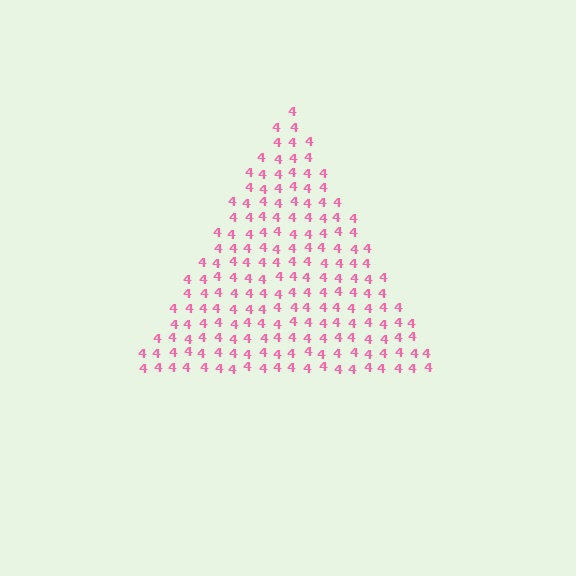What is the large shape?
The large shape is a triangle.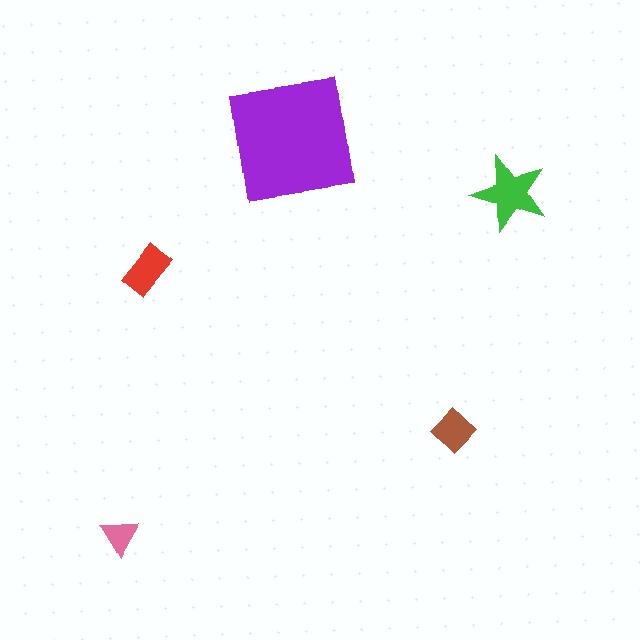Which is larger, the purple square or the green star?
The purple square.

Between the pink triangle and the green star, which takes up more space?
The green star.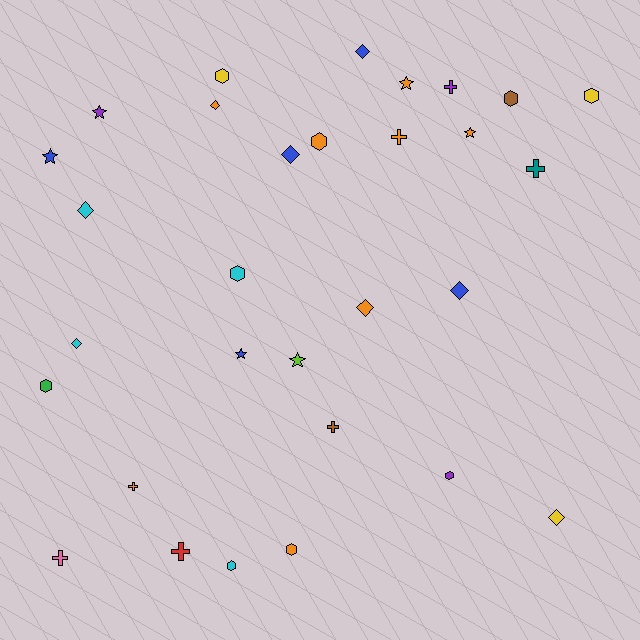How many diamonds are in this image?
There are 8 diamonds.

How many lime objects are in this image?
There is 1 lime object.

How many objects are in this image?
There are 30 objects.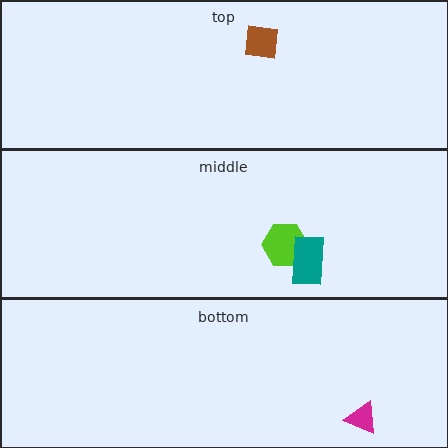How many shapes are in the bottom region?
1.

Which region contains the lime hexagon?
The middle region.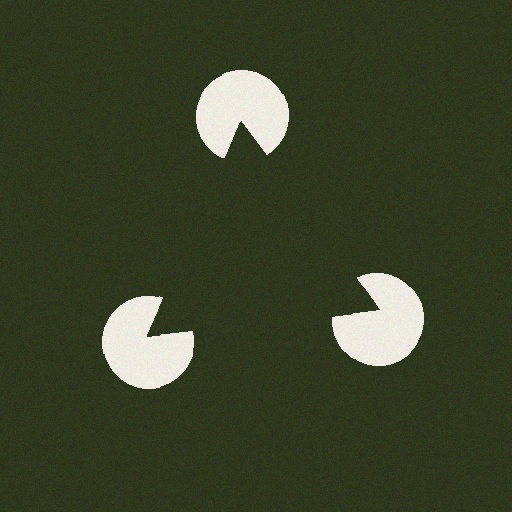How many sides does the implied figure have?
3 sides.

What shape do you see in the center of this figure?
An illusory triangle — its edges are inferred from the aligned wedge cuts in the pac-man discs, not physically drawn.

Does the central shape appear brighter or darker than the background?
It typically appears slightly darker than the background, even though no actual brightness change is drawn.